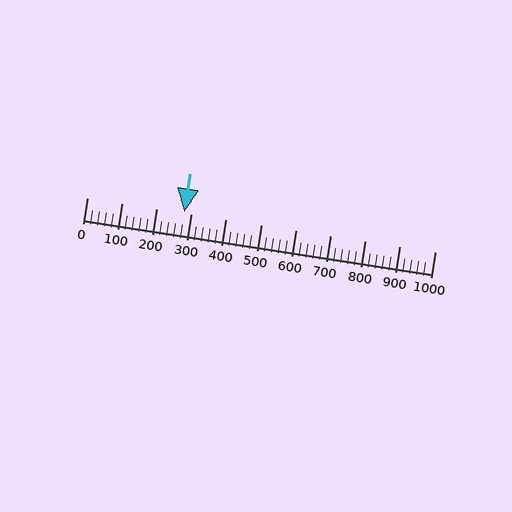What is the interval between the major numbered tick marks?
The major tick marks are spaced 100 units apart.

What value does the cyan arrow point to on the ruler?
The cyan arrow points to approximately 280.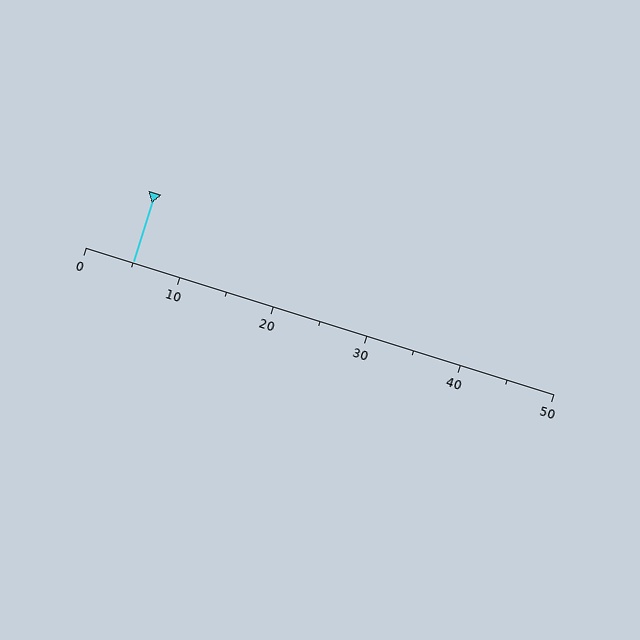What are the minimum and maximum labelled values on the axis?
The axis runs from 0 to 50.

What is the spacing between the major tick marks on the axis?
The major ticks are spaced 10 apart.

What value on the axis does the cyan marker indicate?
The marker indicates approximately 5.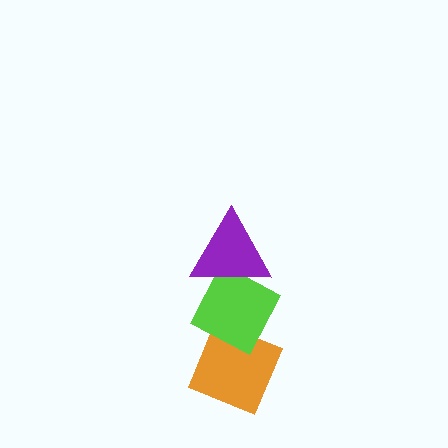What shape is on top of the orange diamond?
The lime diamond is on top of the orange diamond.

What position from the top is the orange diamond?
The orange diamond is 3rd from the top.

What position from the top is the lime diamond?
The lime diamond is 2nd from the top.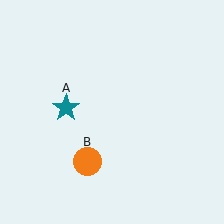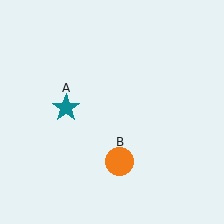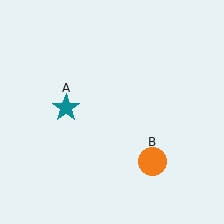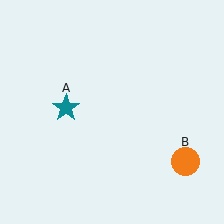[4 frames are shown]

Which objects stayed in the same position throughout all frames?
Teal star (object A) remained stationary.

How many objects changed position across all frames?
1 object changed position: orange circle (object B).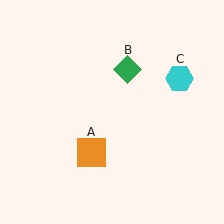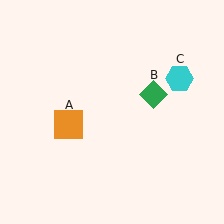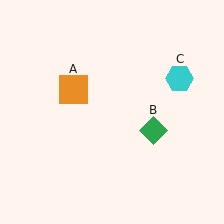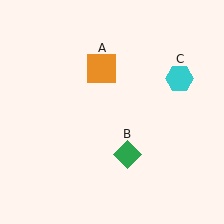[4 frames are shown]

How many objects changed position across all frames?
2 objects changed position: orange square (object A), green diamond (object B).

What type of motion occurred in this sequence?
The orange square (object A), green diamond (object B) rotated clockwise around the center of the scene.